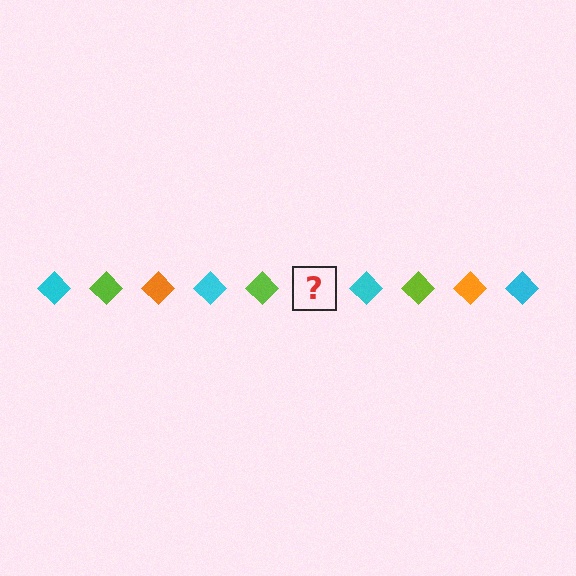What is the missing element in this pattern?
The missing element is an orange diamond.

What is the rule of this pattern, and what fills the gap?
The rule is that the pattern cycles through cyan, lime, orange diamonds. The gap should be filled with an orange diamond.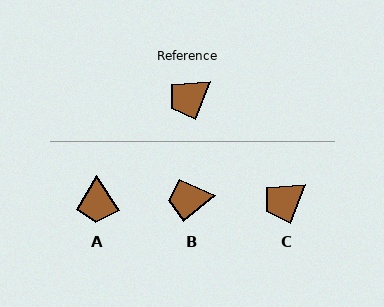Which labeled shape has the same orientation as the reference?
C.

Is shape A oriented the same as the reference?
No, it is off by about 55 degrees.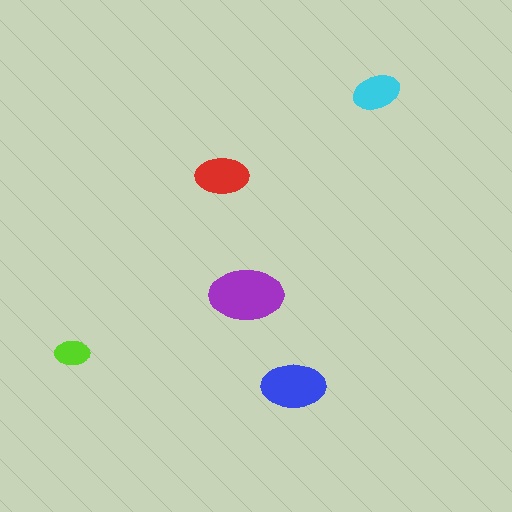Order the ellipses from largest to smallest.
the purple one, the blue one, the red one, the cyan one, the lime one.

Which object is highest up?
The cyan ellipse is topmost.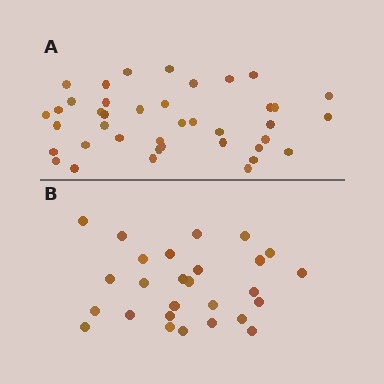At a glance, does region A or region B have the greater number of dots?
Region A (the top region) has more dots.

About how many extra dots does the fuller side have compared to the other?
Region A has approximately 15 more dots than region B.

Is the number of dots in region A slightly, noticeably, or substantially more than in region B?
Region A has substantially more. The ratio is roughly 1.5 to 1.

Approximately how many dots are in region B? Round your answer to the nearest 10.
About 30 dots. (The exact count is 27, which rounds to 30.)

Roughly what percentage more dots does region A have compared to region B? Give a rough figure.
About 50% more.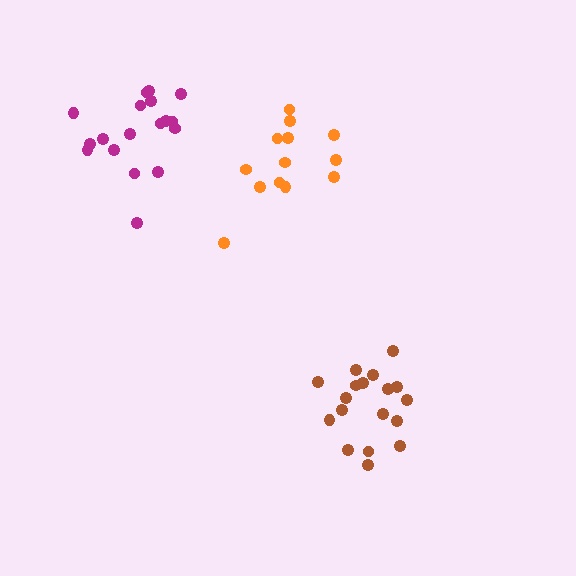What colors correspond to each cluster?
The clusters are colored: orange, brown, magenta.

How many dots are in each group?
Group 1: 13 dots, Group 2: 18 dots, Group 3: 18 dots (49 total).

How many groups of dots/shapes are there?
There are 3 groups.